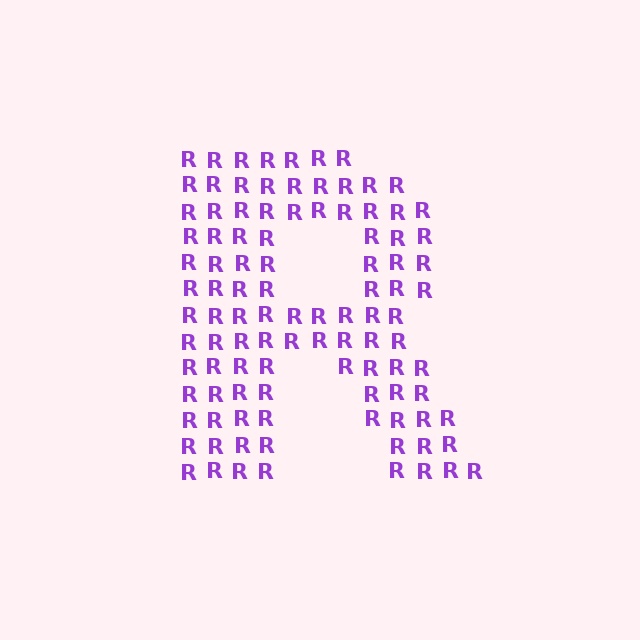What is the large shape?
The large shape is the letter R.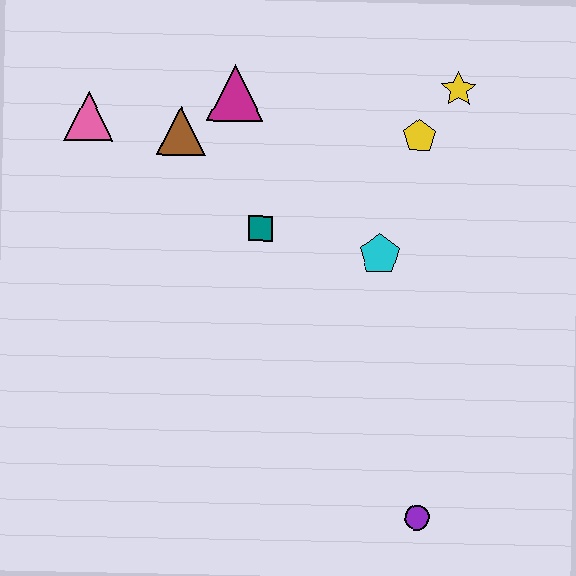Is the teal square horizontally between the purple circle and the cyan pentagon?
No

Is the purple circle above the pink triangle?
No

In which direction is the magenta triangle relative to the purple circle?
The magenta triangle is above the purple circle.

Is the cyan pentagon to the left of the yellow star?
Yes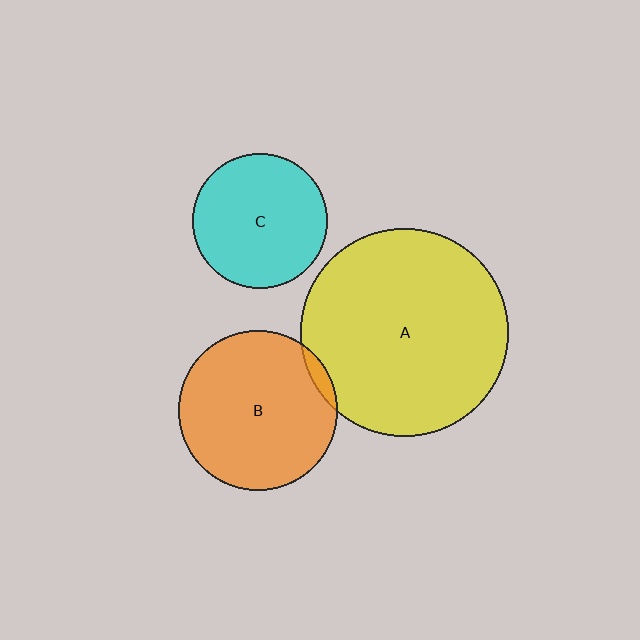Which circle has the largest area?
Circle A (yellow).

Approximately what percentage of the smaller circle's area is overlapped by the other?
Approximately 5%.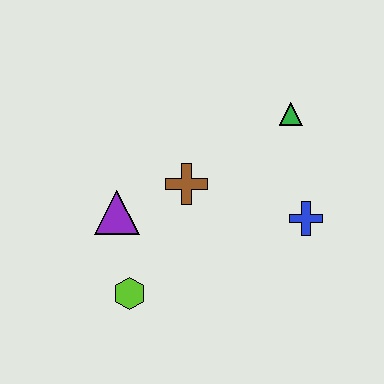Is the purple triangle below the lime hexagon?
No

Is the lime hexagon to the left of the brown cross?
Yes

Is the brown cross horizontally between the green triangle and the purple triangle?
Yes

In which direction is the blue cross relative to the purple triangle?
The blue cross is to the right of the purple triangle.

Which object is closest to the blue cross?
The green triangle is closest to the blue cross.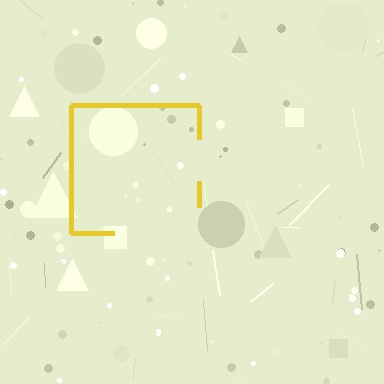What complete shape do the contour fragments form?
The contour fragments form a square.